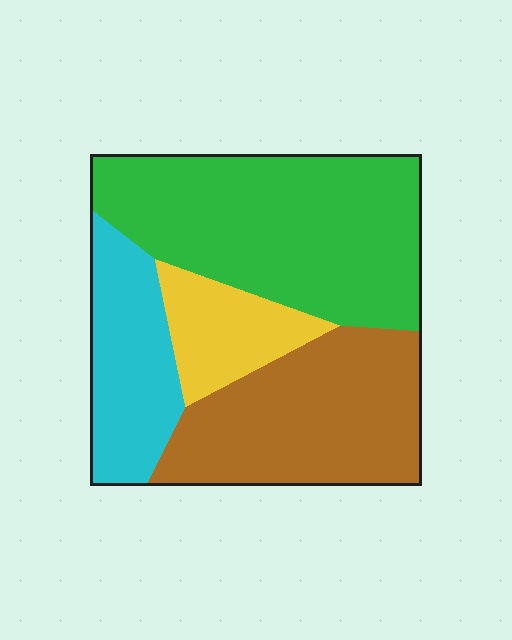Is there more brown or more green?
Green.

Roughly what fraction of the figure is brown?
Brown takes up between a sixth and a third of the figure.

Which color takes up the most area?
Green, at roughly 40%.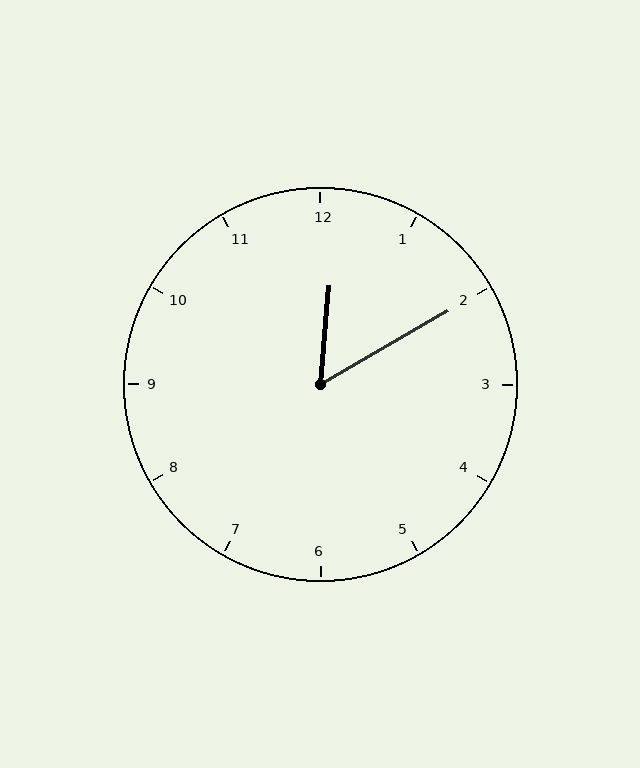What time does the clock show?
12:10.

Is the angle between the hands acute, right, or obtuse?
It is acute.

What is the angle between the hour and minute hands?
Approximately 55 degrees.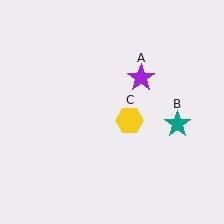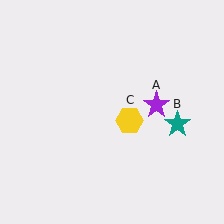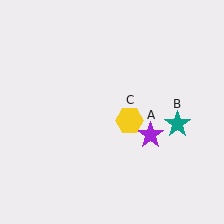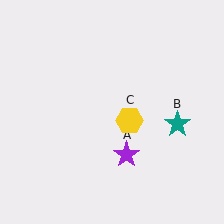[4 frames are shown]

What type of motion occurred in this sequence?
The purple star (object A) rotated clockwise around the center of the scene.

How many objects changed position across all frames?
1 object changed position: purple star (object A).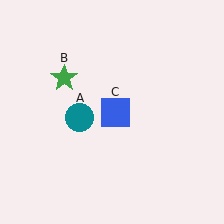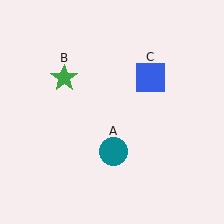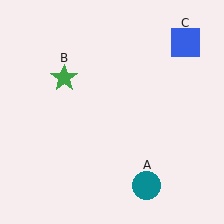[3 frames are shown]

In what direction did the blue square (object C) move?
The blue square (object C) moved up and to the right.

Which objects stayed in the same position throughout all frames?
Green star (object B) remained stationary.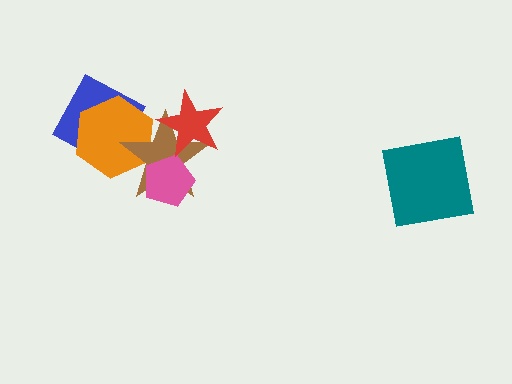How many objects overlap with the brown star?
3 objects overlap with the brown star.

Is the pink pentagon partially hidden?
No, no other shape covers it.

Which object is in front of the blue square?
The orange hexagon is in front of the blue square.